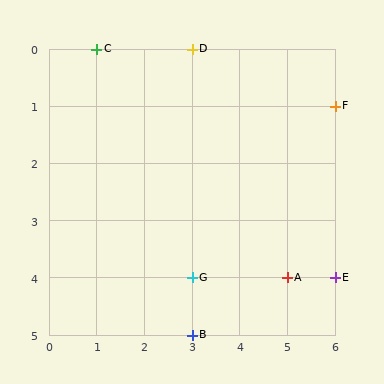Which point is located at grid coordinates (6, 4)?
Point E is at (6, 4).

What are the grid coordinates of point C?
Point C is at grid coordinates (1, 0).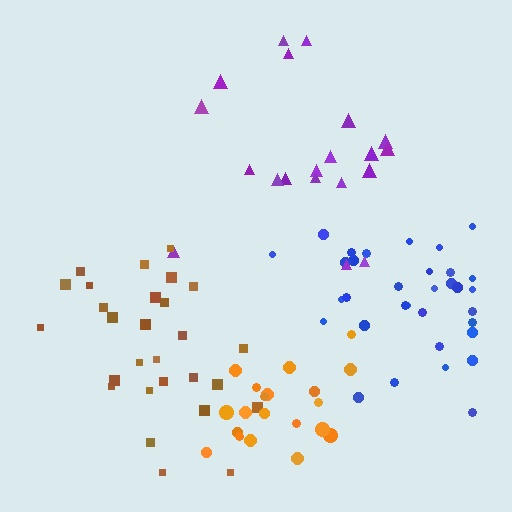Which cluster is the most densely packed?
Blue.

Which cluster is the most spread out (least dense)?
Purple.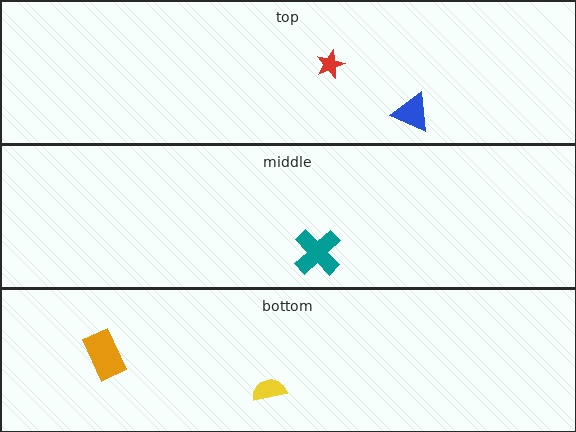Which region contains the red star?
The top region.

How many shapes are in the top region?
2.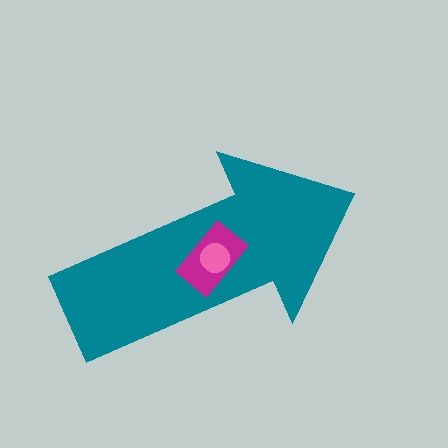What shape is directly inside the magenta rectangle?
The pink circle.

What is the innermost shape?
The pink circle.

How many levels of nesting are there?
3.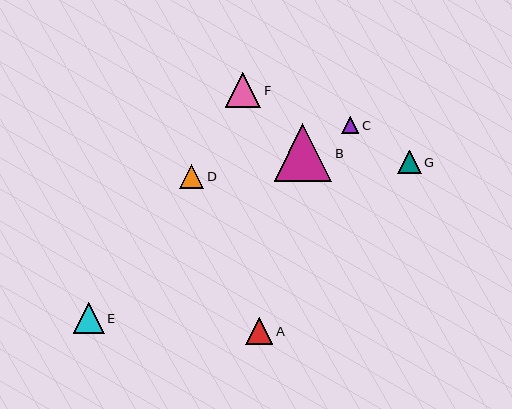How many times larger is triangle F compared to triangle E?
Triangle F is approximately 1.2 times the size of triangle E.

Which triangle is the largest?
Triangle B is the largest with a size of approximately 58 pixels.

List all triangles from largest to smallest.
From largest to smallest: B, F, E, A, D, G, C.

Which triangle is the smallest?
Triangle C is the smallest with a size of approximately 17 pixels.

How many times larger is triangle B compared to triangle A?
Triangle B is approximately 2.1 times the size of triangle A.